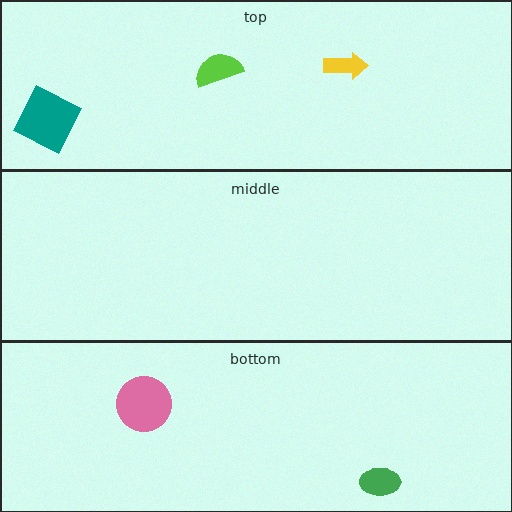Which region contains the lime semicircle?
The top region.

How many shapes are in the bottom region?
2.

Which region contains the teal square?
The top region.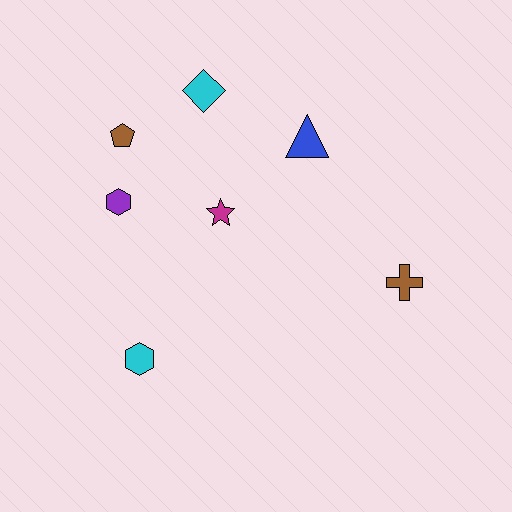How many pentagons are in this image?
There is 1 pentagon.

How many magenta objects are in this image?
There is 1 magenta object.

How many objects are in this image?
There are 7 objects.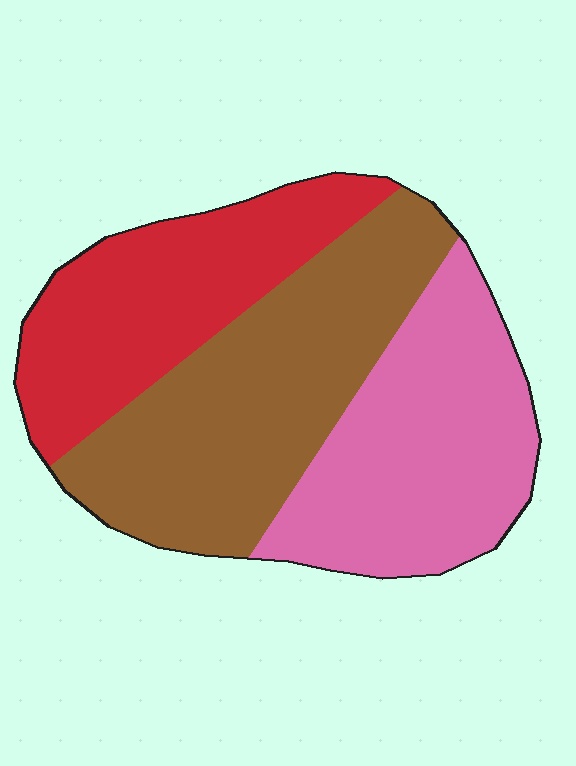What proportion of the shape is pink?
Pink takes up between a quarter and a half of the shape.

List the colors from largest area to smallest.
From largest to smallest: brown, pink, red.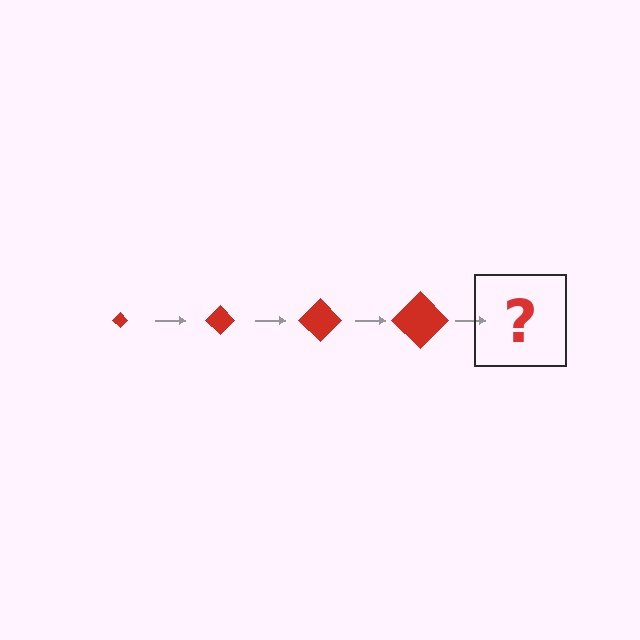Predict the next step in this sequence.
The next step is a red diamond, larger than the previous one.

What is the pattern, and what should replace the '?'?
The pattern is that the diamond gets progressively larger each step. The '?' should be a red diamond, larger than the previous one.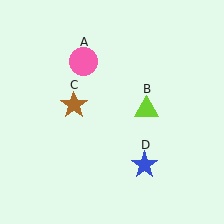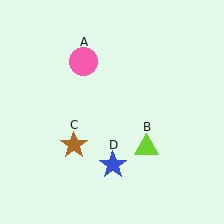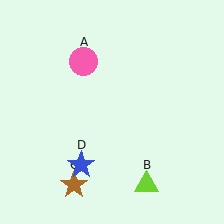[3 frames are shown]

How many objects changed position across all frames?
3 objects changed position: lime triangle (object B), brown star (object C), blue star (object D).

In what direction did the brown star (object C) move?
The brown star (object C) moved down.